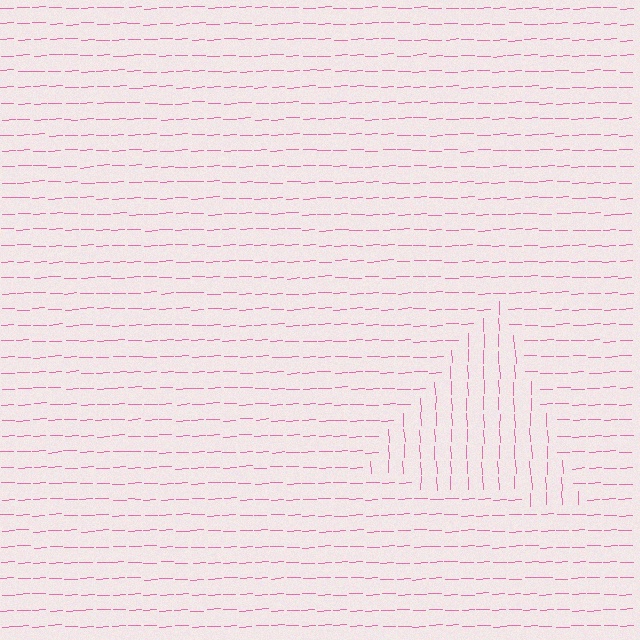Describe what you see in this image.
The image is filled with small pink line segments. A triangle region in the image has lines oriented differently from the surrounding lines, creating a visible texture boundary.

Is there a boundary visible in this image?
Yes, there is a texture boundary formed by a change in line orientation.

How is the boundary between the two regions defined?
The boundary is defined purely by a change in line orientation (approximately 90 degrees difference). All lines are the same color and thickness.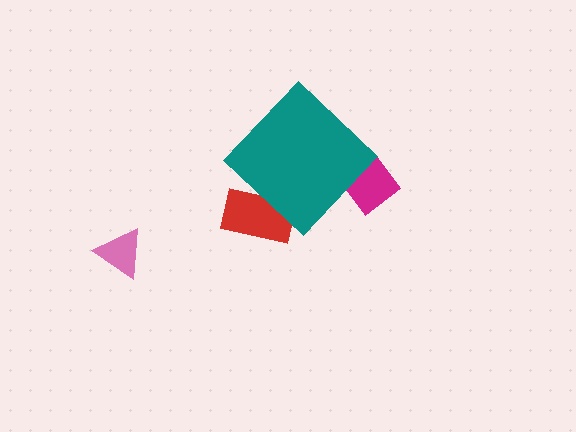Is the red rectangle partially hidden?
Yes, the red rectangle is partially hidden behind the teal diamond.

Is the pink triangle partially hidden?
No, the pink triangle is fully visible.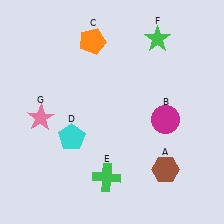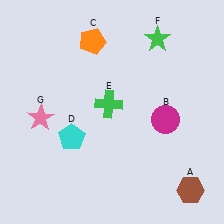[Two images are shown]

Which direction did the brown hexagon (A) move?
The brown hexagon (A) moved right.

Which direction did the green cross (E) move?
The green cross (E) moved up.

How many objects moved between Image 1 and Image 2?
2 objects moved between the two images.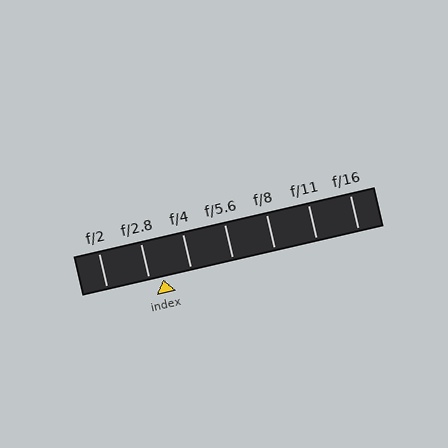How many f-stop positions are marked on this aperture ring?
There are 7 f-stop positions marked.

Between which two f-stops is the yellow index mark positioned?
The index mark is between f/2.8 and f/4.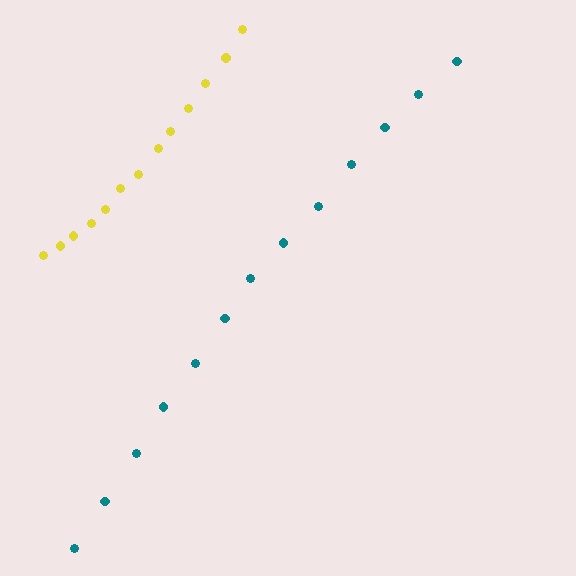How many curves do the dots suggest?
There are 2 distinct paths.